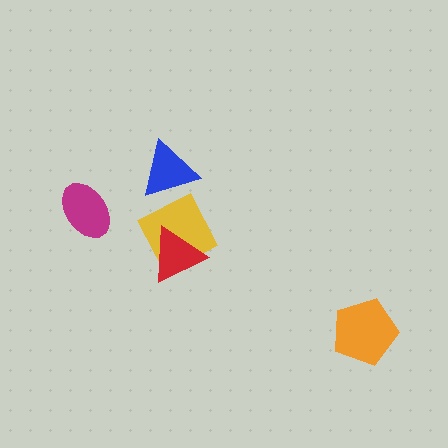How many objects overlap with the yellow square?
1 object overlaps with the yellow square.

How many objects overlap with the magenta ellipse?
0 objects overlap with the magenta ellipse.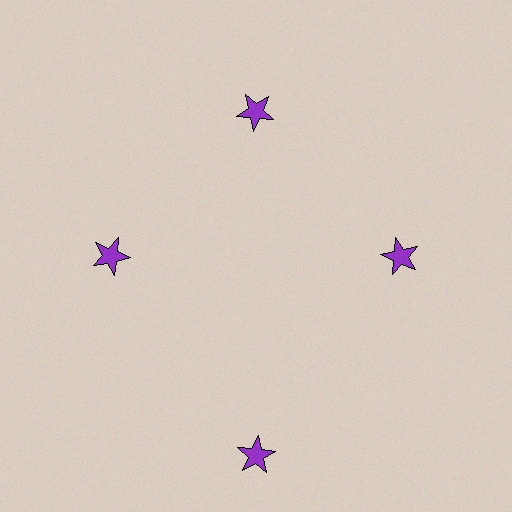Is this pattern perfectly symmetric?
No. The 4 purple stars are arranged in a ring, but one element near the 6 o'clock position is pushed outward from the center, breaking the 4-fold rotational symmetry.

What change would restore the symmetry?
The symmetry would be restored by moving it inward, back onto the ring so that all 4 stars sit at equal angles and equal distance from the center.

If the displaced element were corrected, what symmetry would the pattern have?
It would have 4-fold rotational symmetry — the pattern would map onto itself every 90 degrees.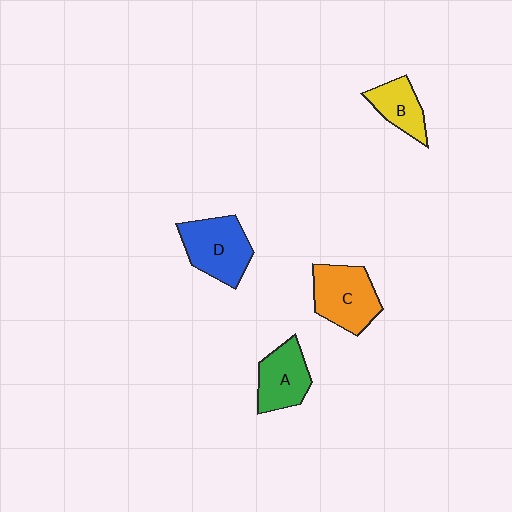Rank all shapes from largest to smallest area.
From largest to smallest: D (blue), C (orange), A (green), B (yellow).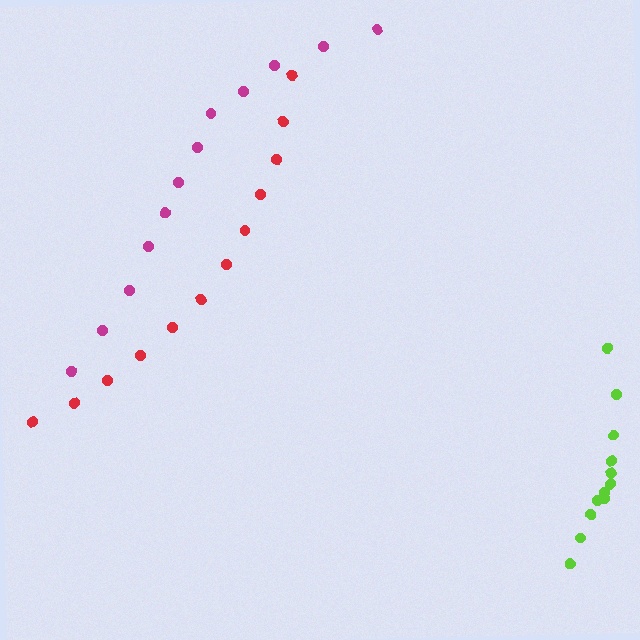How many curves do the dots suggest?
There are 3 distinct paths.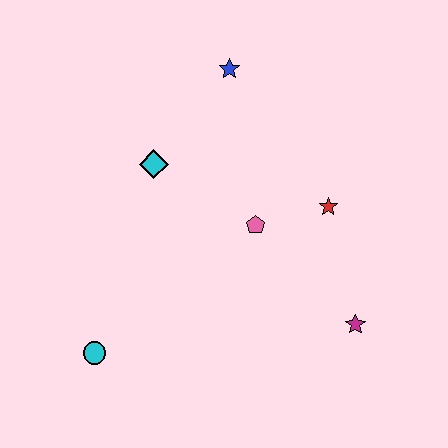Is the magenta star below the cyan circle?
No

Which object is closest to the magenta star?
The red star is closest to the magenta star.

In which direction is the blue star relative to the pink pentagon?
The blue star is above the pink pentagon.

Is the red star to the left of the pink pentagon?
No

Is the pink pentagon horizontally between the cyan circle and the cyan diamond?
No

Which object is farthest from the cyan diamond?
The magenta star is farthest from the cyan diamond.